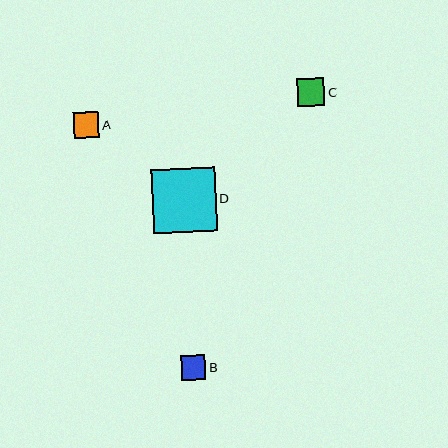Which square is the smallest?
Square B is the smallest with a size of approximately 25 pixels.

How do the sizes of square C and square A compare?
Square C and square A are approximately the same size.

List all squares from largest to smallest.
From largest to smallest: D, C, A, B.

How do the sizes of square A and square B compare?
Square A and square B are approximately the same size.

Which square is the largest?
Square D is the largest with a size of approximately 64 pixels.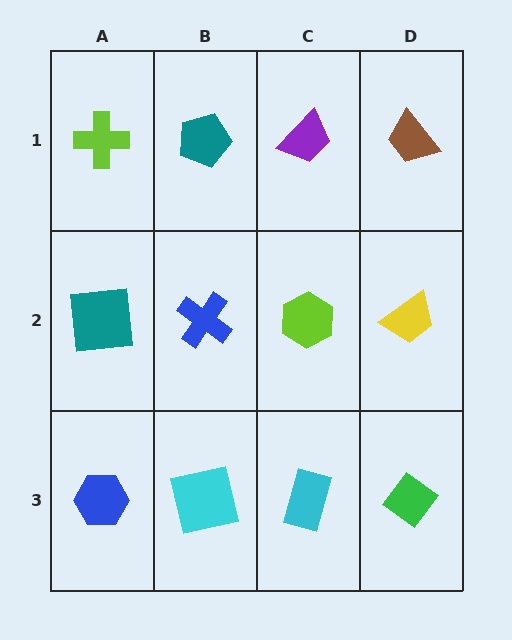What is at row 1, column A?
A lime cross.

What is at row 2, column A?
A teal square.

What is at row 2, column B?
A blue cross.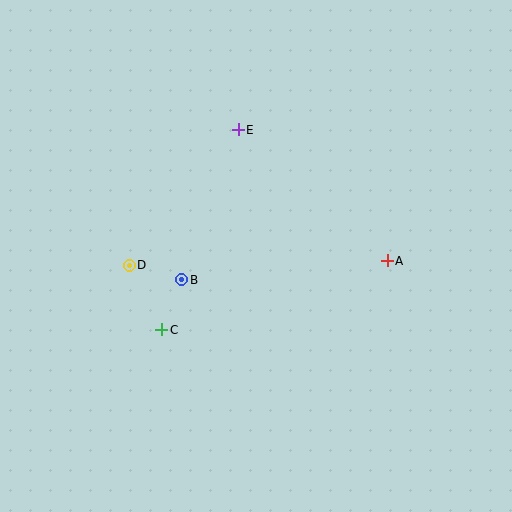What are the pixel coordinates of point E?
Point E is at (238, 130).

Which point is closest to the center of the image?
Point B at (182, 280) is closest to the center.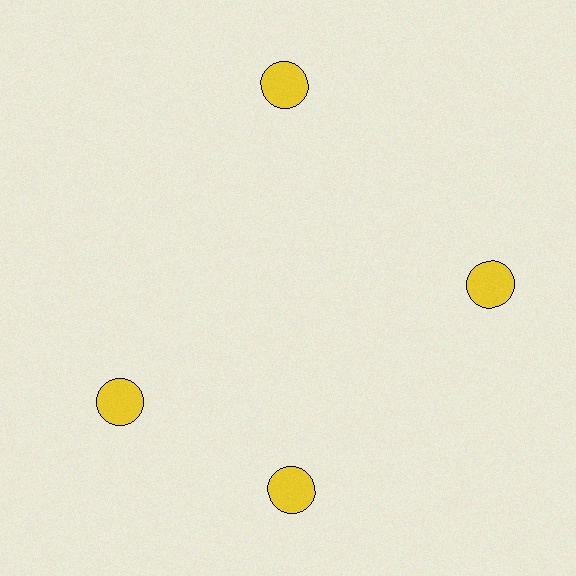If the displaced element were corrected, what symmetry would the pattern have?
It would have 4-fold rotational symmetry — the pattern would map onto itself every 90 degrees.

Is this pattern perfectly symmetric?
No. The 4 yellow circles are arranged in a ring, but one element near the 9 o'clock position is rotated out of alignment along the ring, breaking the 4-fold rotational symmetry.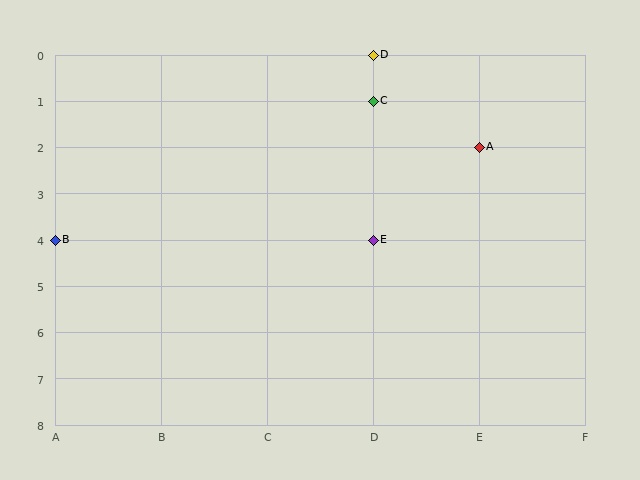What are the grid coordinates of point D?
Point D is at grid coordinates (D, 0).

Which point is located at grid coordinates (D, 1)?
Point C is at (D, 1).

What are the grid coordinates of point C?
Point C is at grid coordinates (D, 1).